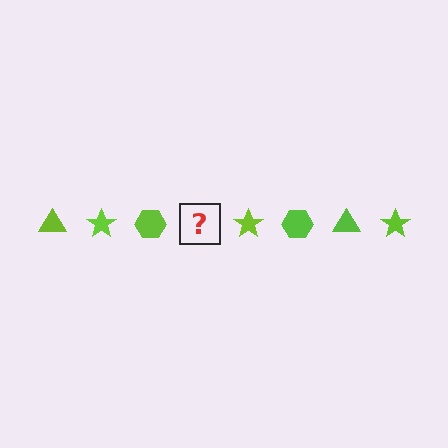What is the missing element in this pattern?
The missing element is a lime triangle.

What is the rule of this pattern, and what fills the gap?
The rule is that the pattern cycles through triangle, star, hexagon shapes in lime. The gap should be filled with a lime triangle.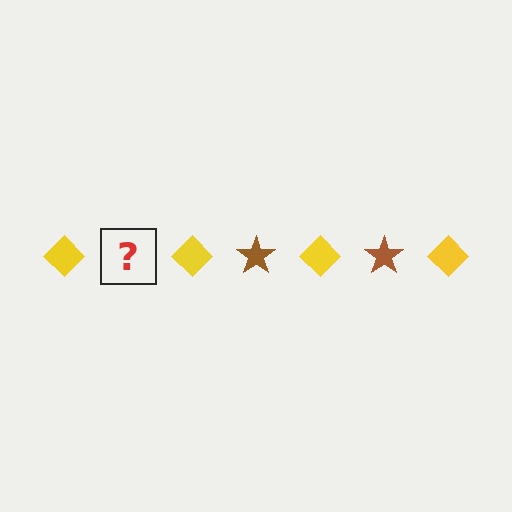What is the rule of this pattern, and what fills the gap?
The rule is that the pattern alternates between yellow diamond and brown star. The gap should be filled with a brown star.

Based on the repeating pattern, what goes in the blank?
The blank should be a brown star.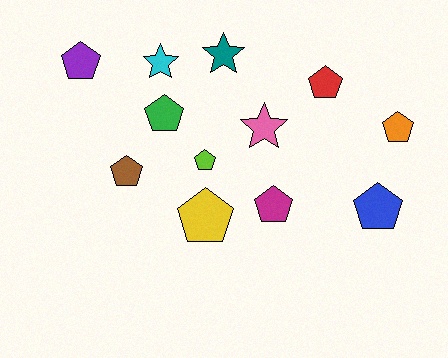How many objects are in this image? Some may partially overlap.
There are 12 objects.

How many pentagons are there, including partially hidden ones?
There are 9 pentagons.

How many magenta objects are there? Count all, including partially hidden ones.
There is 1 magenta object.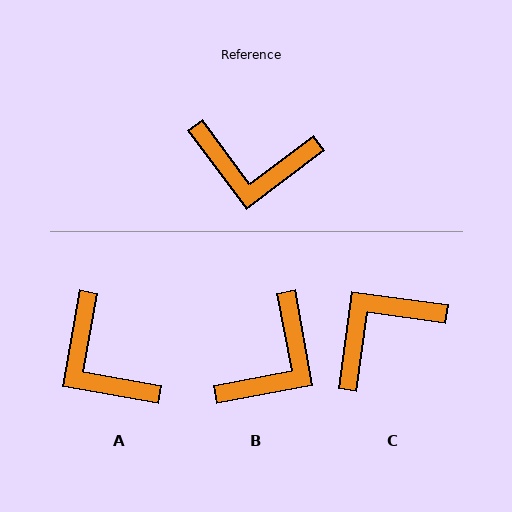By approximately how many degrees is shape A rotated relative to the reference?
Approximately 47 degrees clockwise.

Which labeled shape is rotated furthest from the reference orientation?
C, about 134 degrees away.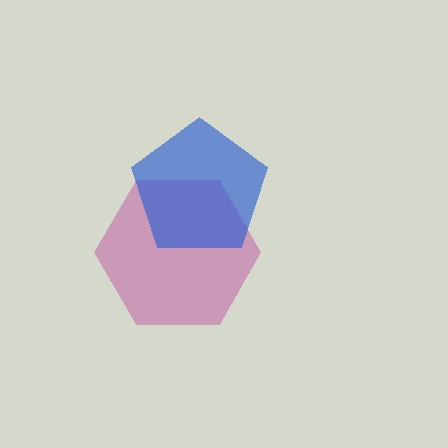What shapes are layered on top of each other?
The layered shapes are: a magenta hexagon, a blue pentagon.